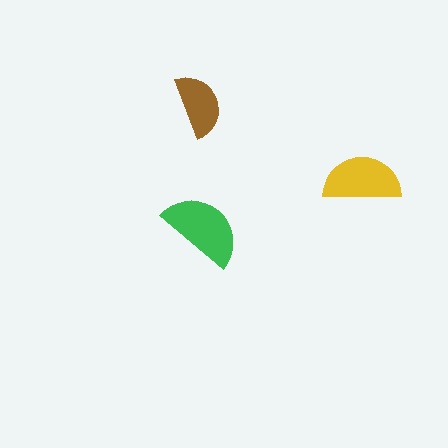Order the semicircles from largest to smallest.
the green one, the yellow one, the brown one.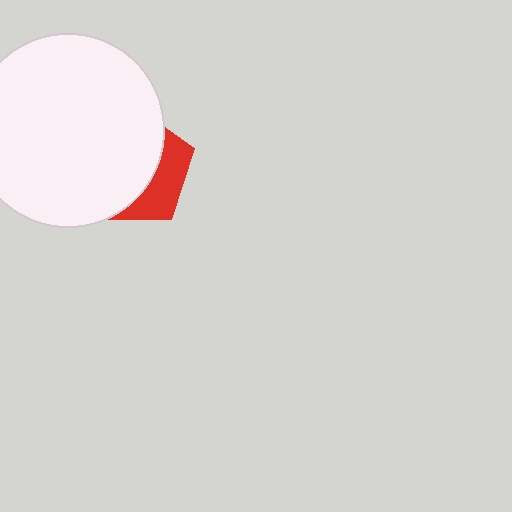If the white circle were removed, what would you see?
You would see the complete red pentagon.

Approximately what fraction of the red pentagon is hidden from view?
Roughly 68% of the red pentagon is hidden behind the white circle.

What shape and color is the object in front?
The object in front is a white circle.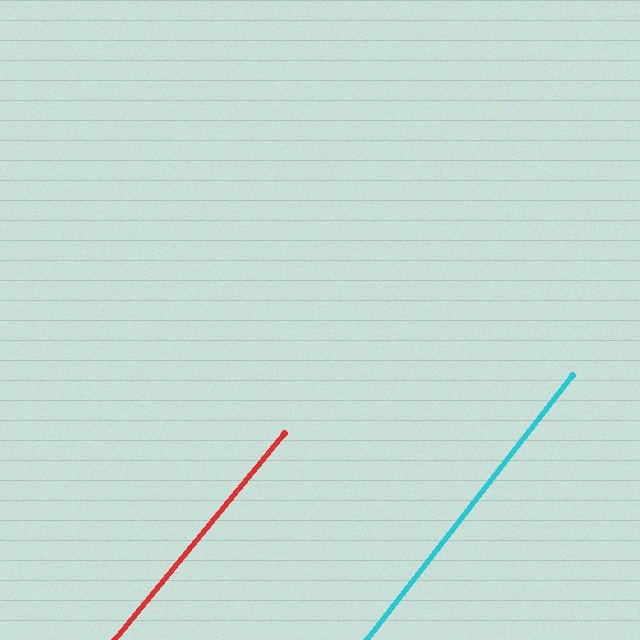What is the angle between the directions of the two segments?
Approximately 2 degrees.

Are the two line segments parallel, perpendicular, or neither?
Parallel — their directions differ by only 1.7°.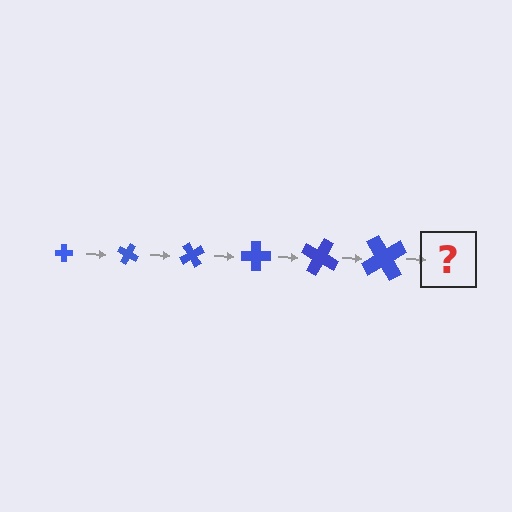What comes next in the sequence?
The next element should be a cross, larger than the previous one and rotated 180 degrees from the start.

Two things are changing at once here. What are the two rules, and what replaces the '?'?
The two rules are that the cross grows larger each step and it rotates 30 degrees each step. The '?' should be a cross, larger than the previous one and rotated 180 degrees from the start.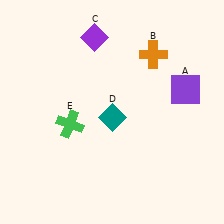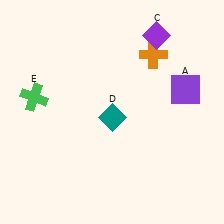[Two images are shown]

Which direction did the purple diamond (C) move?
The purple diamond (C) moved right.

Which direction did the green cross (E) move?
The green cross (E) moved left.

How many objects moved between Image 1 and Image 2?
2 objects moved between the two images.